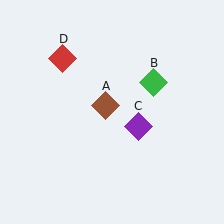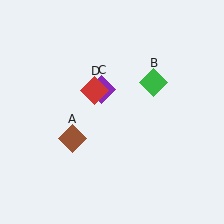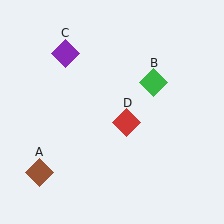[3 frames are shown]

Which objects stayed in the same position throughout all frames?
Green diamond (object B) remained stationary.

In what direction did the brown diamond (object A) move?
The brown diamond (object A) moved down and to the left.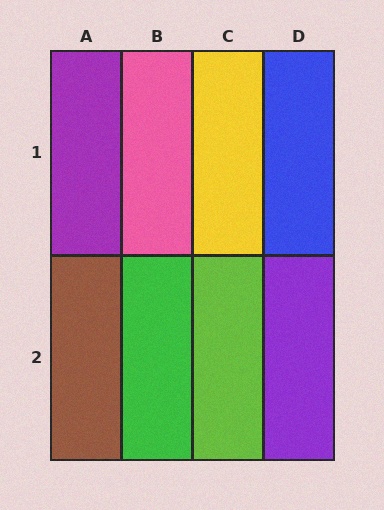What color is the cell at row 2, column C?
Lime.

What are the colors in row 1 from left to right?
Purple, pink, yellow, blue.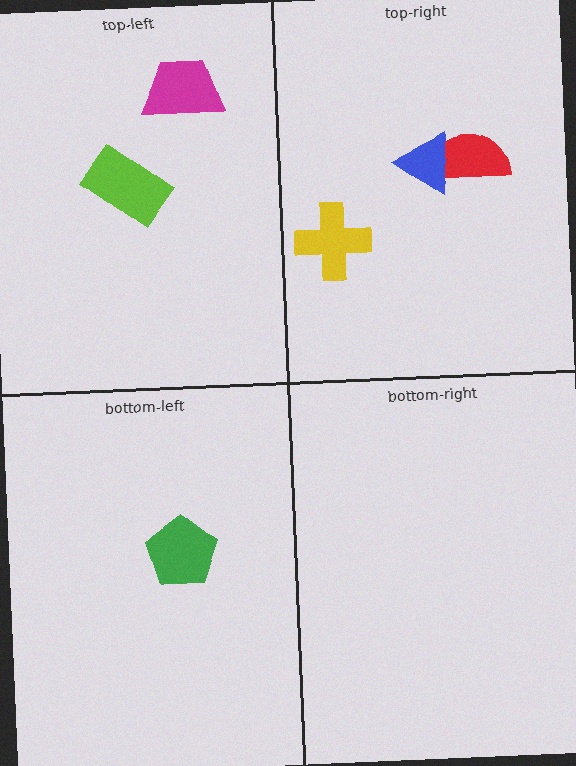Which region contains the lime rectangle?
The top-left region.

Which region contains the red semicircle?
The top-right region.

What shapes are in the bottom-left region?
The green pentagon.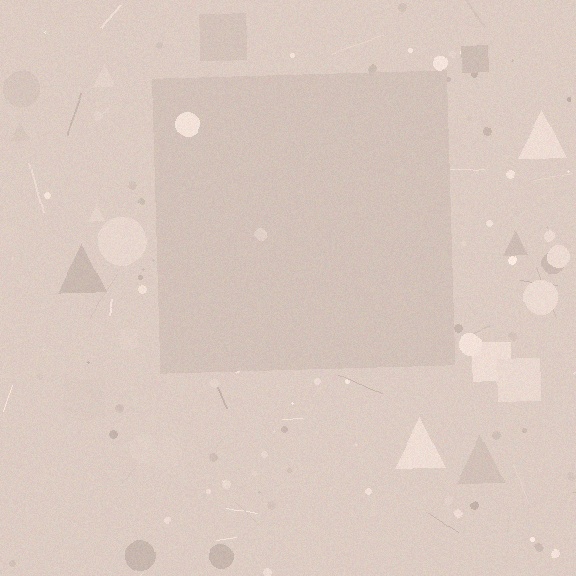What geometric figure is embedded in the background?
A square is embedded in the background.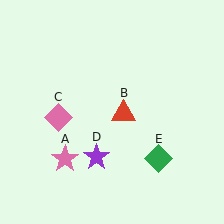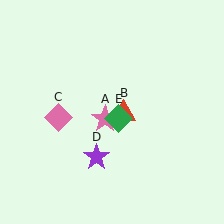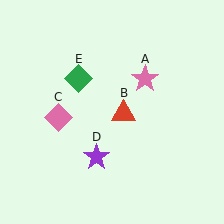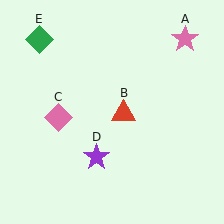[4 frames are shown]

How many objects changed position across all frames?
2 objects changed position: pink star (object A), green diamond (object E).